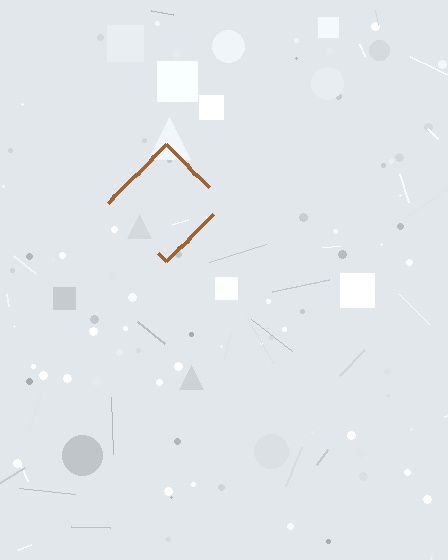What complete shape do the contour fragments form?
The contour fragments form a diamond.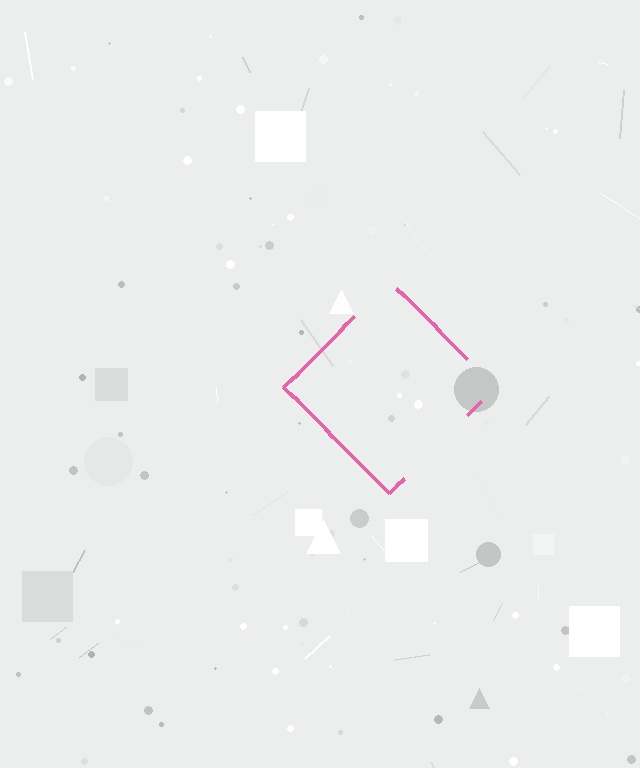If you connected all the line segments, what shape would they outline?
They would outline a diamond.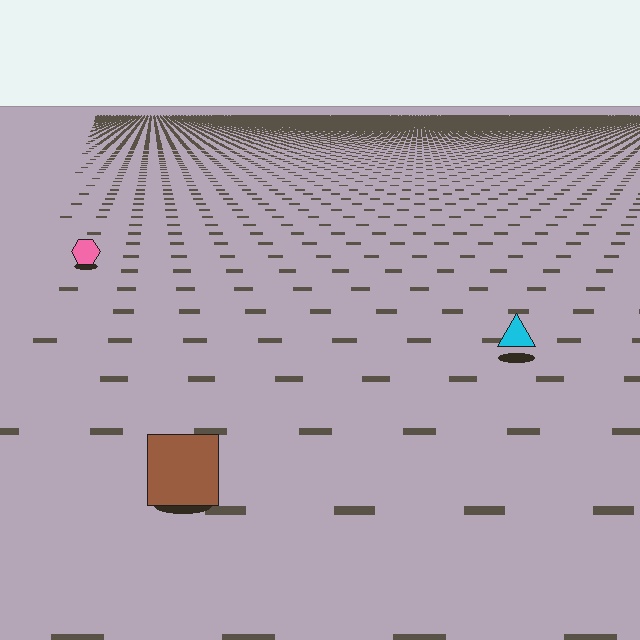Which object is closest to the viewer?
The brown square is closest. The texture marks near it are larger and more spread out.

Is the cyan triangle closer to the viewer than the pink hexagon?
Yes. The cyan triangle is closer — you can tell from the texture gradient: the ground texture is coarser near it.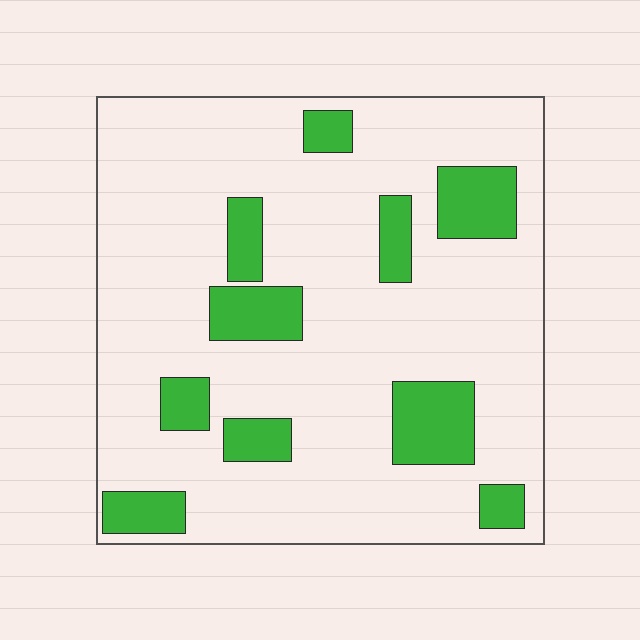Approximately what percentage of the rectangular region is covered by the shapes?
Approximately 20%.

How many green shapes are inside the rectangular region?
10.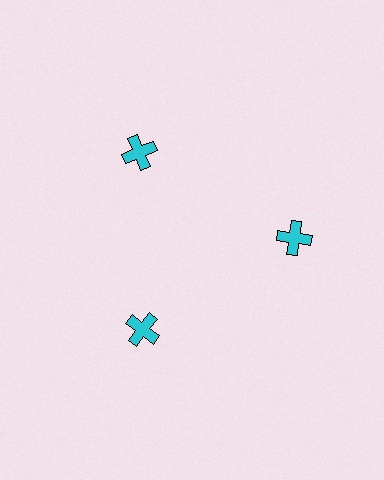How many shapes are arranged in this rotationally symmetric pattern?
There are 3 shapes, arranged in 3 groups of 1.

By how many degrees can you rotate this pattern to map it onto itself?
The pattern maps onto itself every 120 degrees of rotation.